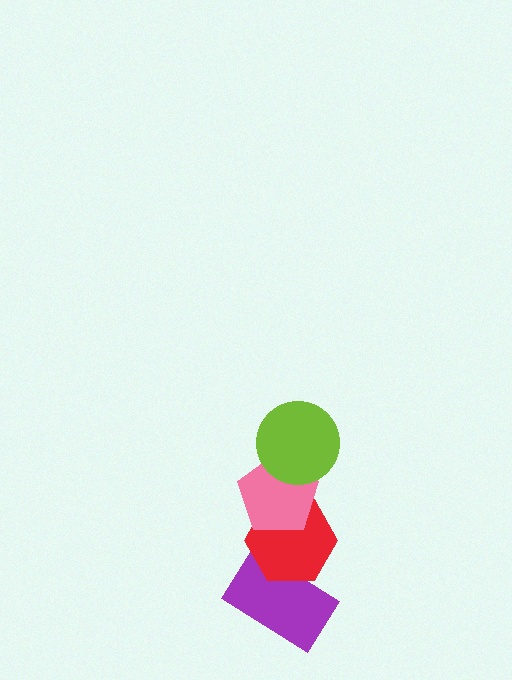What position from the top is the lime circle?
The lime circle is 1st from the top.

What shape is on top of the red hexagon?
The pink pentagon is on top of the red hexagon.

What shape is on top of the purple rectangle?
The red hexagon is on top of the purple rectangle.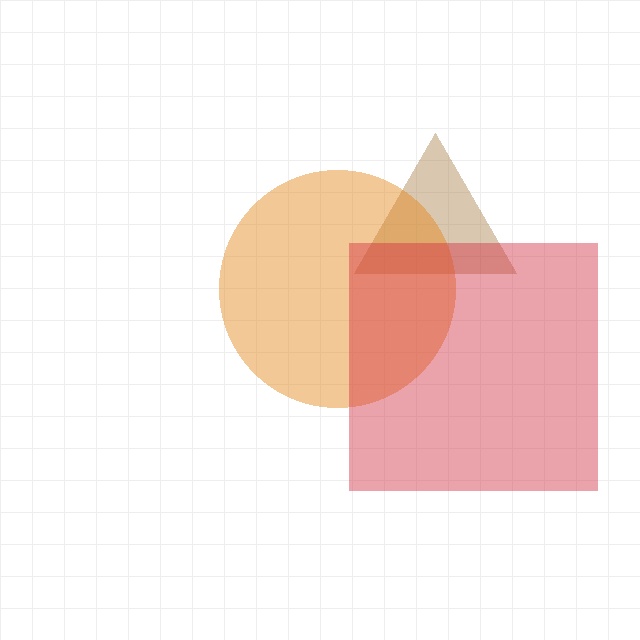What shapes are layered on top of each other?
The layered shapes are: a brown triangle, an orange circle, a red square.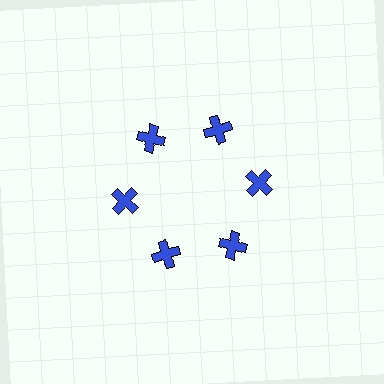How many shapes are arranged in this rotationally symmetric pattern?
There are 6 shapes, arranged in 6 groups of 1.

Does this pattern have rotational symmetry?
Yes, this pattern has 6-fold rotational symmetry. It looks the same after rotating 60 degrees around the center.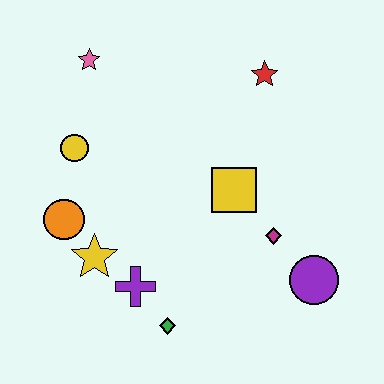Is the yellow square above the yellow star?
Yes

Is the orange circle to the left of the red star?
Yes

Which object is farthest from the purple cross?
The red star is farthest from the purple cross.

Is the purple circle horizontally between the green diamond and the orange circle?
No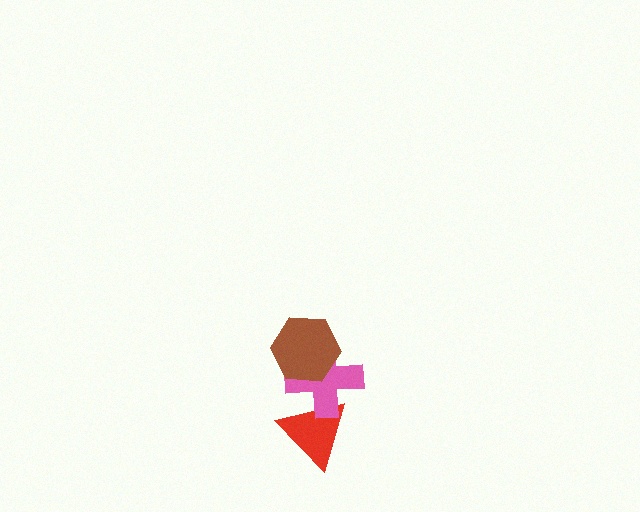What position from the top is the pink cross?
The pink cross is 2nd from the top.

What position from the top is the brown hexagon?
The brown hexagon is 1st from the top.